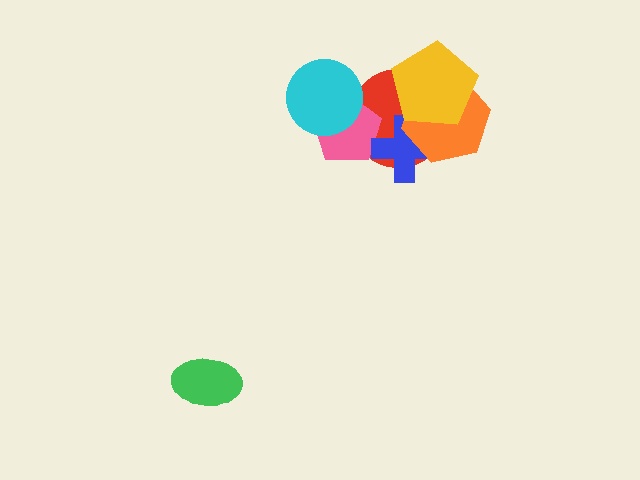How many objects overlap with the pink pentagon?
3 objects overlap with the pink pentagon.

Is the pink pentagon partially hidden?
Yes, it is partially covered by another shape.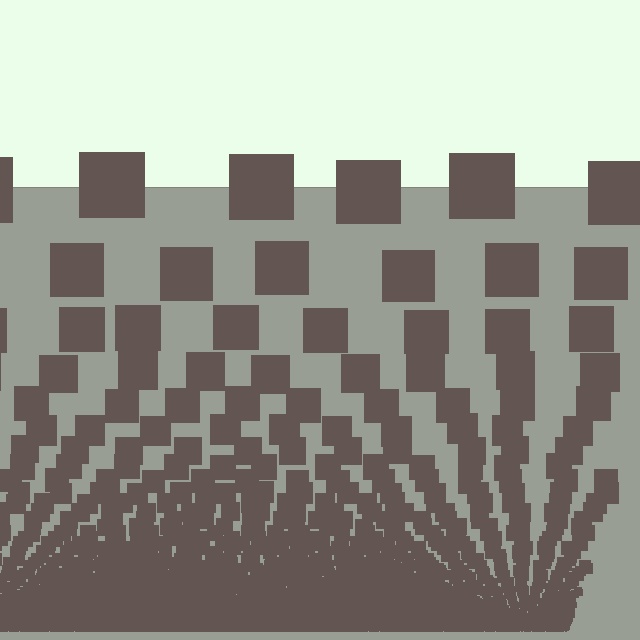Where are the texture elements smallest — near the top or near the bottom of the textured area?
Near the bottom.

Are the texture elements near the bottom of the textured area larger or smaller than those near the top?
Smaller. The gradient is inverted — elements near the bottom are smaller and denser.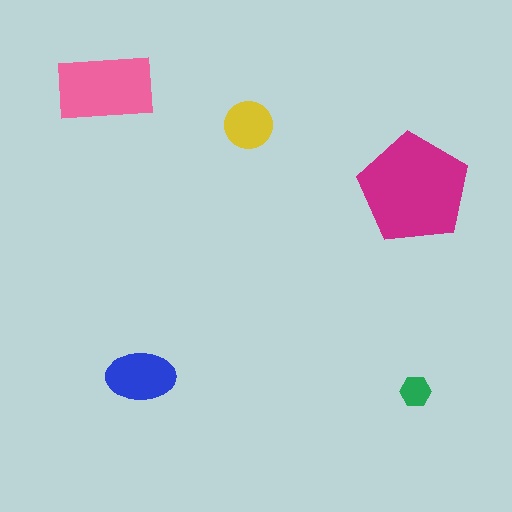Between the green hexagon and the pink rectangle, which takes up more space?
The pink rectangle.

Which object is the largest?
The magenta pentagon.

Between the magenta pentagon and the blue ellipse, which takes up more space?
The magenta pentagon.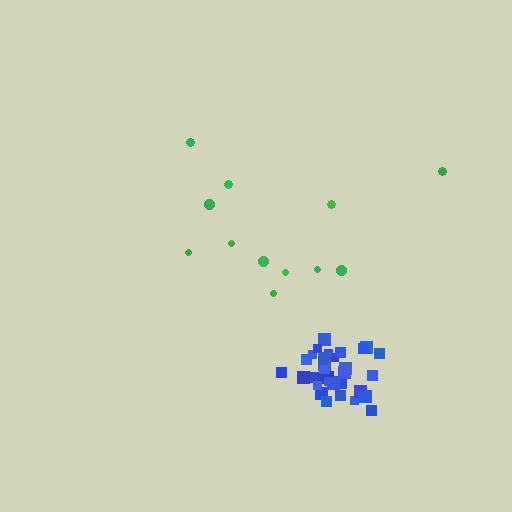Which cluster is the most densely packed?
Blue.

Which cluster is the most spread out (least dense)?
Green.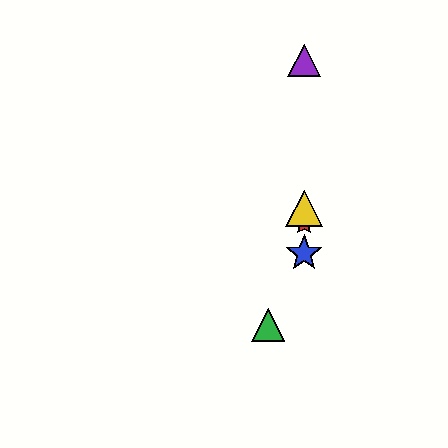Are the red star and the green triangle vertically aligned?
No, the red star is at x≈304 and the green triangle is at x≈268.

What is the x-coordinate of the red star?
The red star is at x≈304.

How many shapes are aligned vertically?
4 shapes (the red star, the blue star, the yellow triangle, the purple triangle) are aligned vertically.